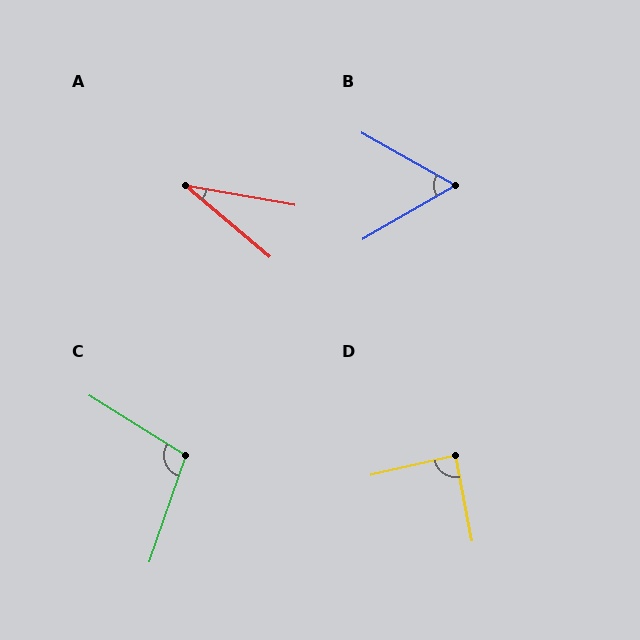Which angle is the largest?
C, at approximately 103 degrees.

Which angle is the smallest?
A, at approximately 30 degrees.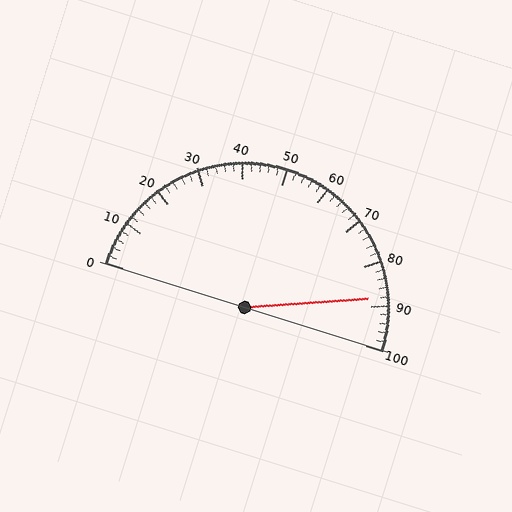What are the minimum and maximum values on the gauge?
The gauge ranges from 0 to 100.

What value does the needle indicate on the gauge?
The needle indicates approximately 88.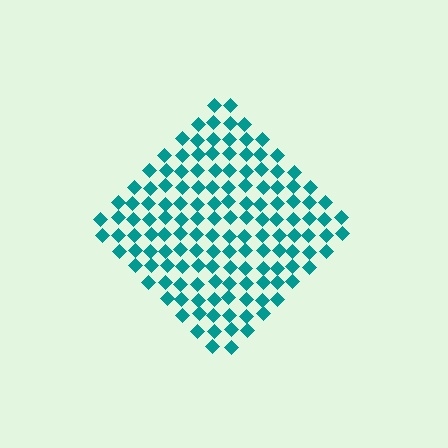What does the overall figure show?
The overall figure shows a diamond.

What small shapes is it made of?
It is made of small diamonds.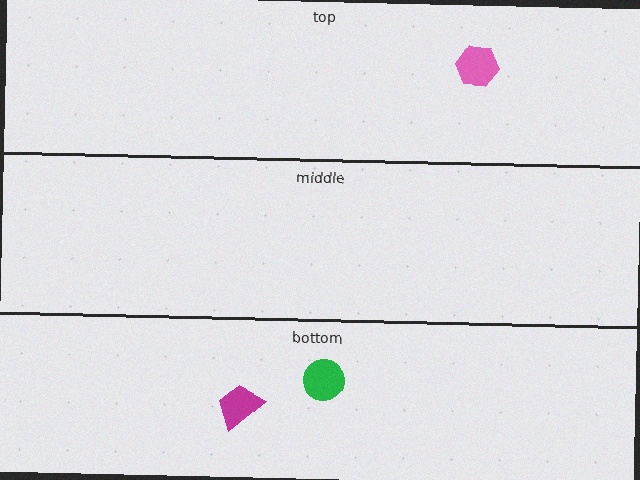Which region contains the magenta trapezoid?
The bottom region.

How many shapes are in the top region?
1.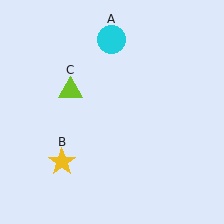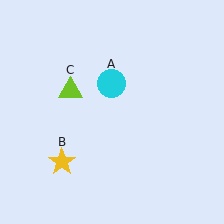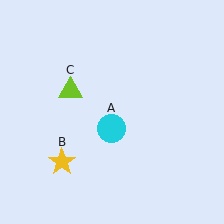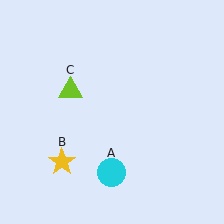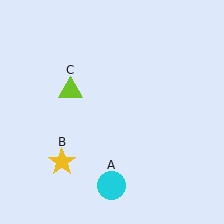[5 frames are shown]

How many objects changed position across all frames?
1 object changed position: cyan circle (object A).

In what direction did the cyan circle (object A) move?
The cyan circle (object A) moved down.